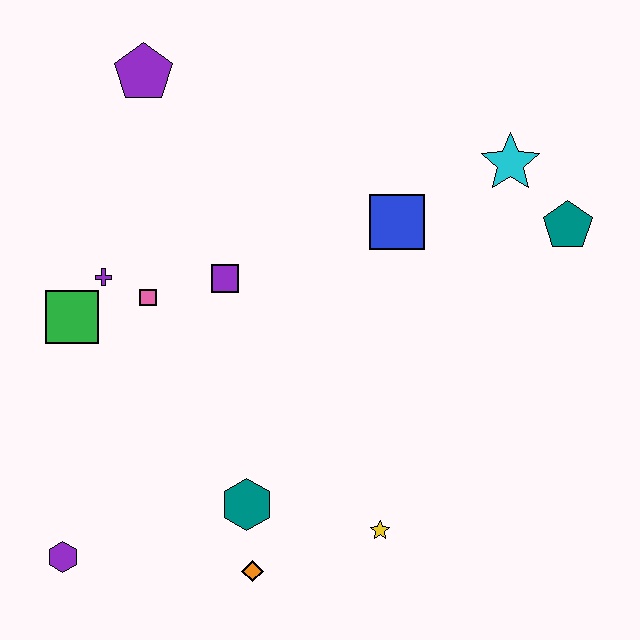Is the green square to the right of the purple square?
No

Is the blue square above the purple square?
Yes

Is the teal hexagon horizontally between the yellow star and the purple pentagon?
Yes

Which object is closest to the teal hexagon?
The orange diamond is closest to the teal hexagon.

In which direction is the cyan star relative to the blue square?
The cyan star is to the right of the blue square.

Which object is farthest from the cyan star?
The purple hexagon is farthest from the cyan star.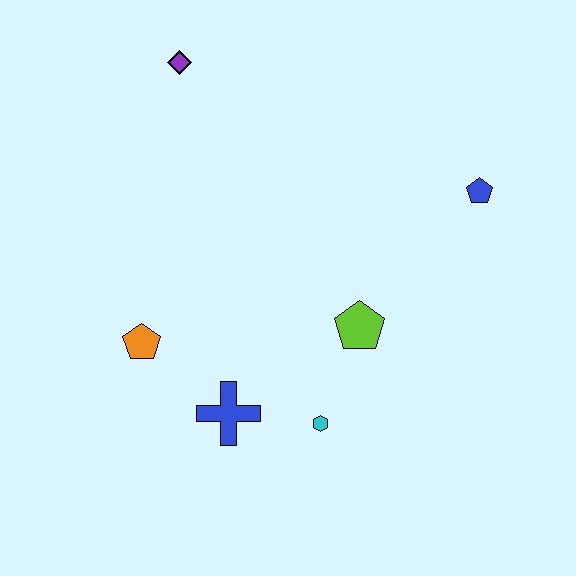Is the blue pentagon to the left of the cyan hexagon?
No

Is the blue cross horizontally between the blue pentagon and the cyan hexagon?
No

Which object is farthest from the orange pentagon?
The blue pentagon is farthest from the orange pentagon.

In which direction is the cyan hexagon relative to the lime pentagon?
The cyan hexagon is below the lime pentagon.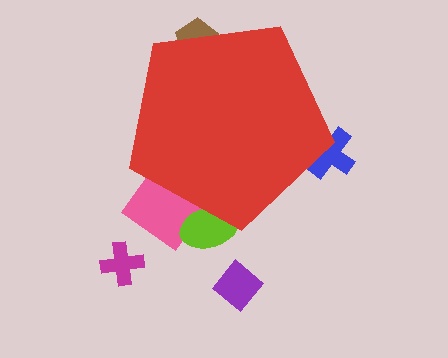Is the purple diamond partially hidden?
No, the purple diamond is fully visible.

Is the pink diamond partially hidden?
Yes, the pink diamond is partially hidden behind the red pentagon.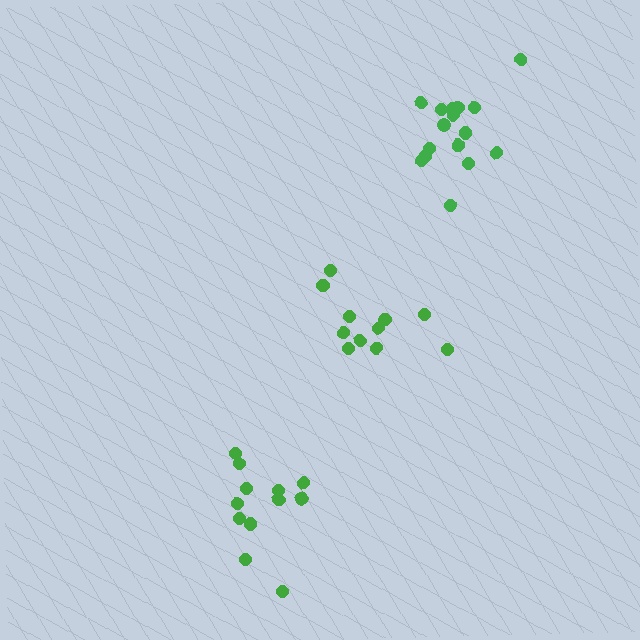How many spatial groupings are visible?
There are 3 spatial groupings.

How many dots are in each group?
Group 1: 11 dots, Group 2: 16 dots, Group 3: 12 dots (39 total).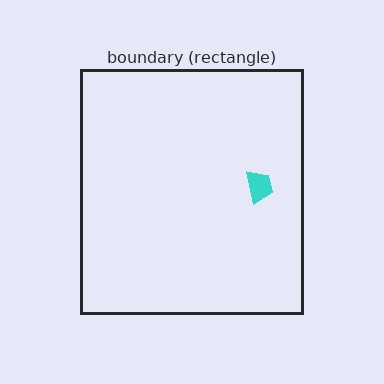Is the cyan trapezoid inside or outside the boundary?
Inside.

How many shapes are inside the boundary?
1 inside, 0 outside.